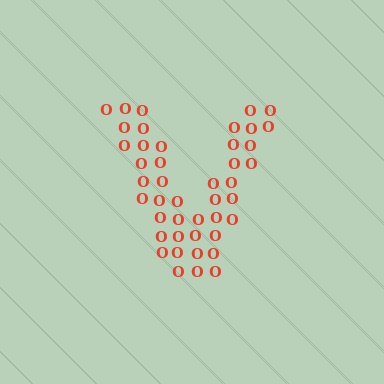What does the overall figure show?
The overall figure shows the letter V.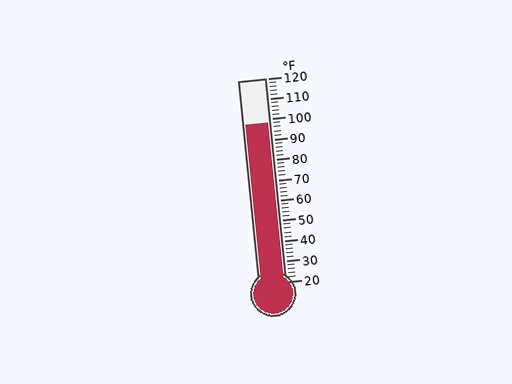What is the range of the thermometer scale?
The thermometer scale ranges from 20°F to 120°F.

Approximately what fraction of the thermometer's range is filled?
The thermometer is filled to approximately 80% of its range.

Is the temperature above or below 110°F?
The temperature is below 110°F.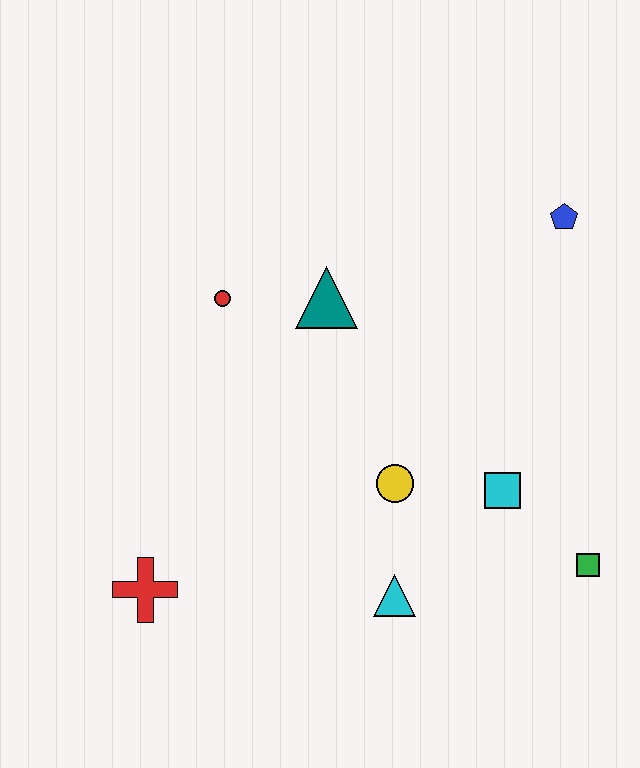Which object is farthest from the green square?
The red circle is farthest from the green square.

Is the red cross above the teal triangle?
No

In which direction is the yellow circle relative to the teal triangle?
The yellow circle is below the teal triangle.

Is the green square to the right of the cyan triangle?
Yes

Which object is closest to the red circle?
The teal triangle is closest to the red circle.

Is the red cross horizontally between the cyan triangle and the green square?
No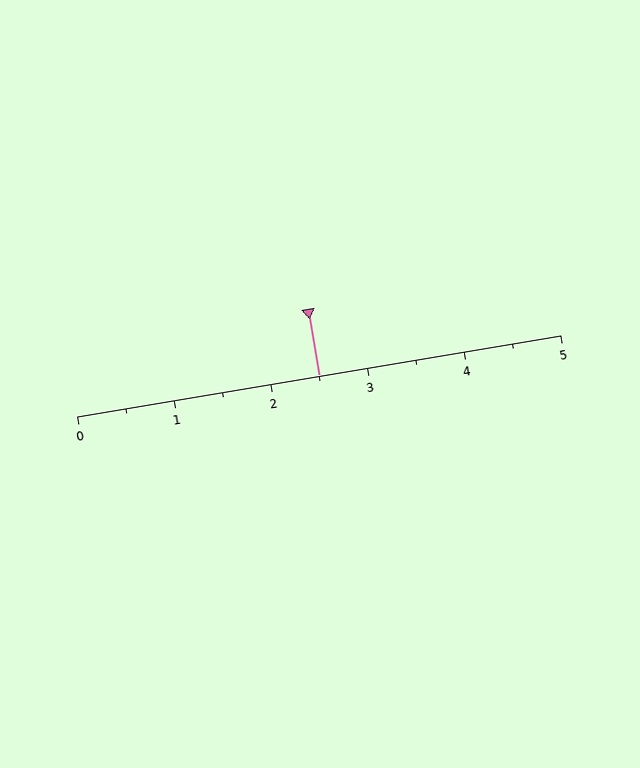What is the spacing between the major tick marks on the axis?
The major ticks are spaced 1 apart.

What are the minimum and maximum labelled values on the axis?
The axis runs from 0 to 5.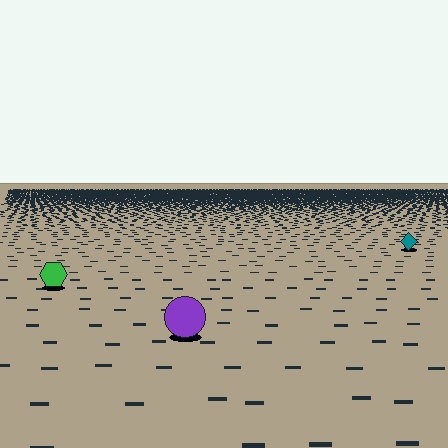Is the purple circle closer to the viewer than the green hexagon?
Yes. The purple circle is closer — you can tell from the texture gradient: the ground texture is coarser near it.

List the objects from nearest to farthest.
From nearest to farthest: the purple circle, the green hexagon, the teal diamond.